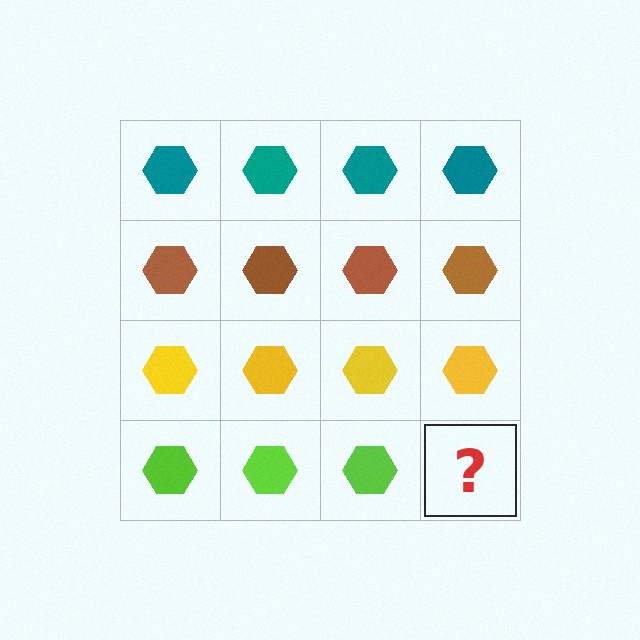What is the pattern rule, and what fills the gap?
The rule is that each row has a consistent color. The gap should be filled with a lime hexagon.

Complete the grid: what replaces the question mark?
The question mark should be replaced with a lime hexagon.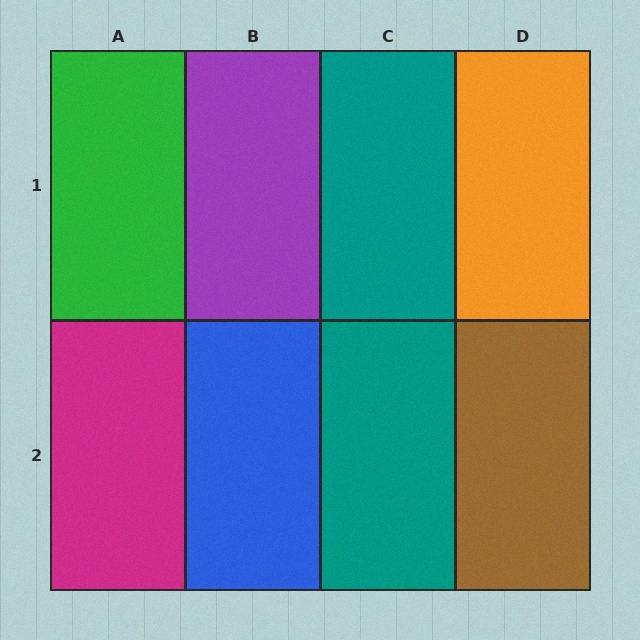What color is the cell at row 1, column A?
Green.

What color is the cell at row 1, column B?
Purple.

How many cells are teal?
2 cells are teal.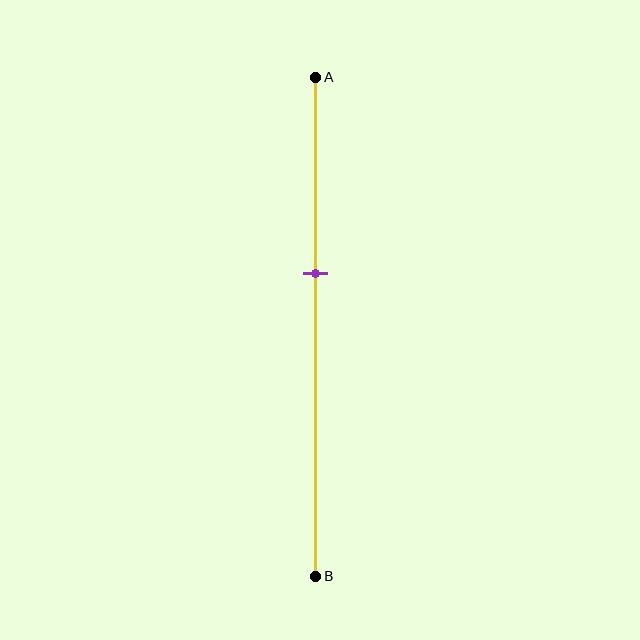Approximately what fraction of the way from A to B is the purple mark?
The purple mark is approximately 40% of the way from A to B.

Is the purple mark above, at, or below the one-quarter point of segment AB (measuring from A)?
The purple mark is below the one-quarter point of segment AB.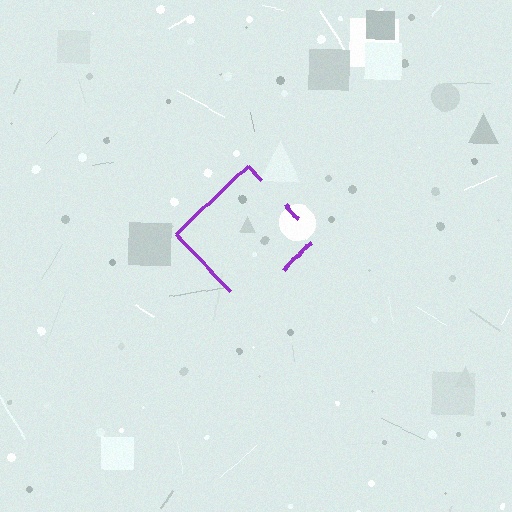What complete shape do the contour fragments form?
The contour fragments form a diamond.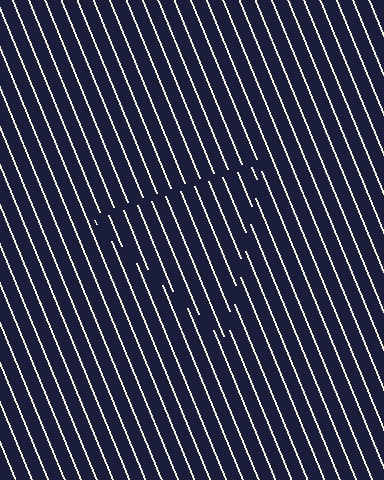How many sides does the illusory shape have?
3 sides — the line-ends trace a triangle.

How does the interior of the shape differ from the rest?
The interior of the shape contains the same grating, shifted by half a period — the contour is defined by the phase discontinuity where line-ends from the inner and outer gratings abut.